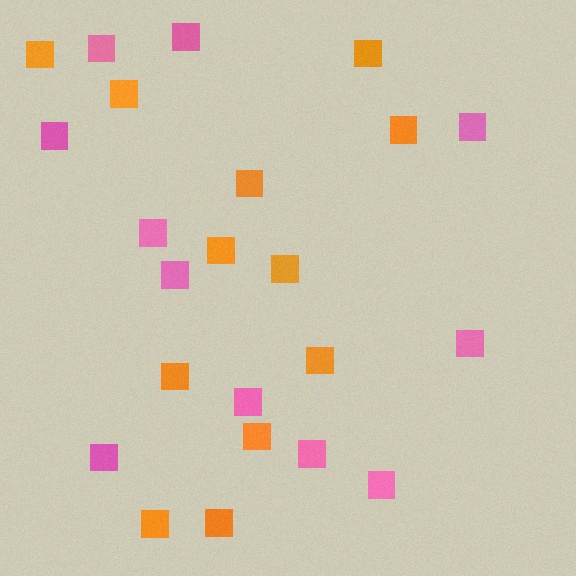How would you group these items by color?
There are 2 groups: one group of pink squares (11) and one group of orange squares (12).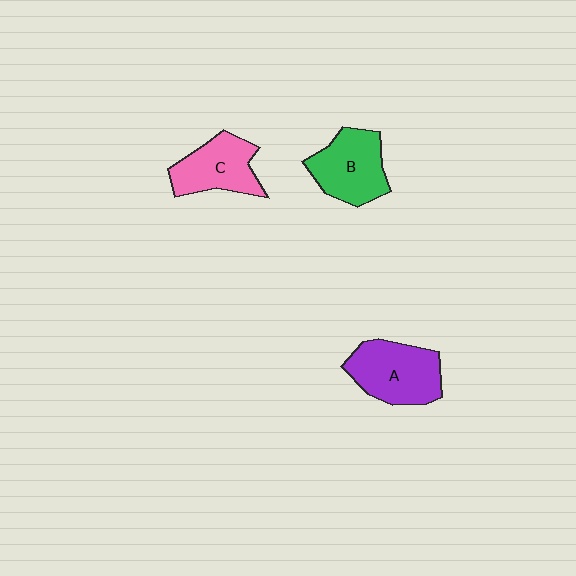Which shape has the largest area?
Shape A (purple).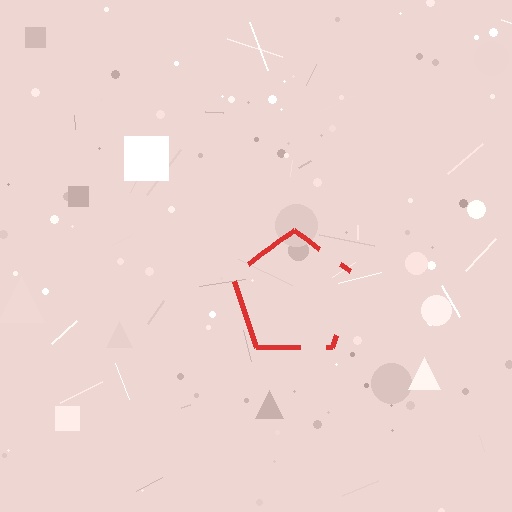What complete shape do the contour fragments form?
The contour fragments form a pentagon.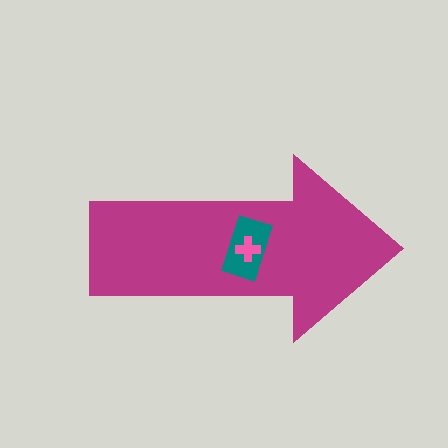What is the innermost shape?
The pink cross.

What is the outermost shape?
The magenta arrow.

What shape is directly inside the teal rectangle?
The pink cross.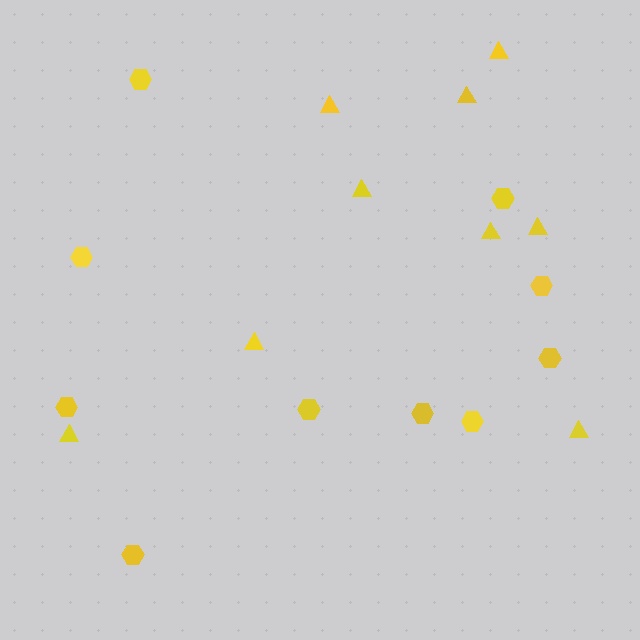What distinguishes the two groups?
There are 2 groups: one group of hexagons (10) and one group of triangles (9).